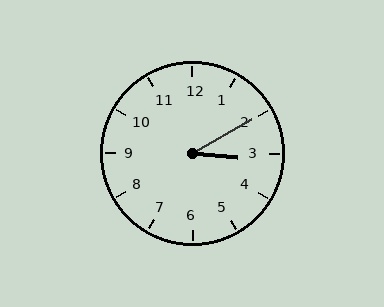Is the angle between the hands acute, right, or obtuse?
It is acute.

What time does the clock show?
3:10.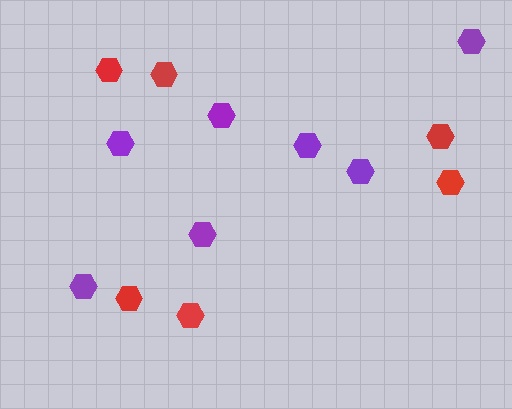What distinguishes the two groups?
There are 2 groups: one group of purple hexagons (7) and one group of red hexagons (6).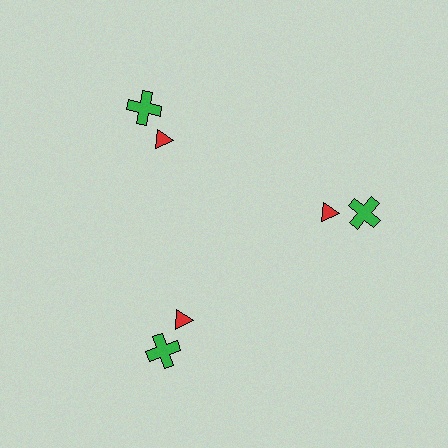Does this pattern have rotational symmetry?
Yes, this pattern has 3-fold rotational symmetry. It looks the same after rotating 120 degrees around the center.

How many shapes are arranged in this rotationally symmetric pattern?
There are 6 shapes, arranged in 3 groups of 2.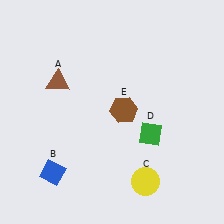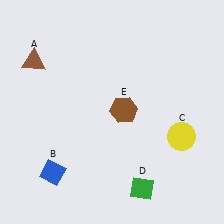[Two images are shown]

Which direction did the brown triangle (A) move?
The brown triangle (A) moved left.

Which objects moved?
The objects that moved are: the brown triangle (A), the yellow circle (C), the green diamond (D).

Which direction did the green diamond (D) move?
The green diamond (D) moved down.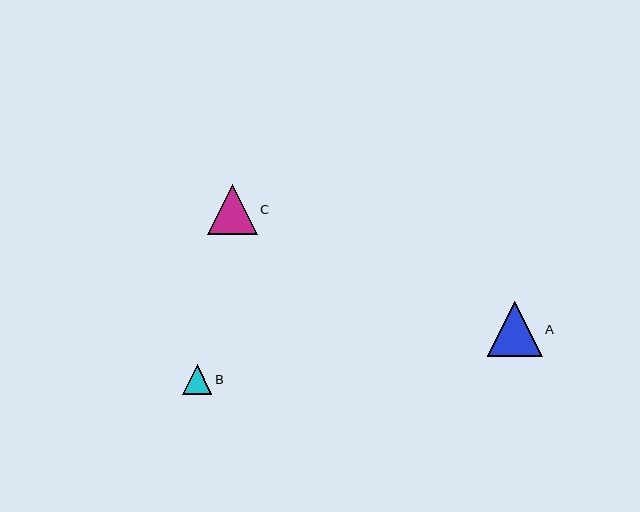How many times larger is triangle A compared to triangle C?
Triangle A is approximately 1.1 times the size of triangle C.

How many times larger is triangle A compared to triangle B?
Triangle A is approximately 1.9 times the size of triangle B.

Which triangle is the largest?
Triangle A is the largest with a size of approximately 55 pixels.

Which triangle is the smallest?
Triangle B is the smallest with a size of approximately 30 pixels.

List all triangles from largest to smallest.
From largest to smallest: A, C, B.